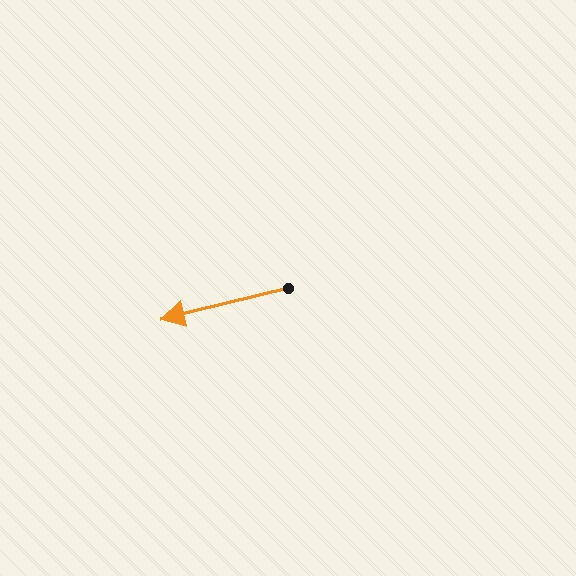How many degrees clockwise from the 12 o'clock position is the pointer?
Approximately 256 degrees.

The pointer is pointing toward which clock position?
Roughly 9 o'clock.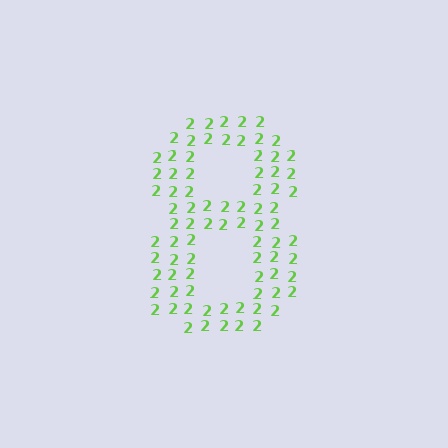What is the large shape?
The large shape is the digit 8.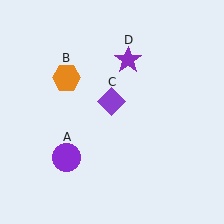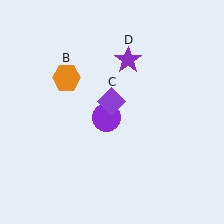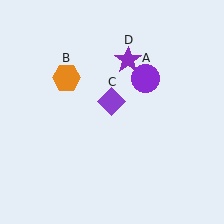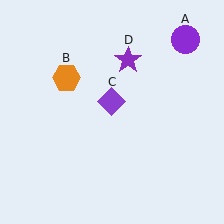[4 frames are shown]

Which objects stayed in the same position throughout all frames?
Orange hexagon (object B) and purple diamond (object C) and purple star (object D) remained stationary.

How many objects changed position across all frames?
1 object changed position: purple circle (object A).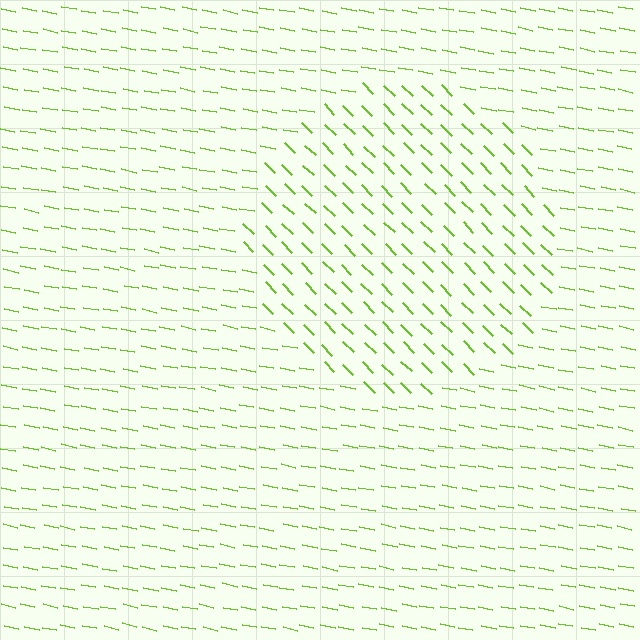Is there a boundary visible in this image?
Yes, there is a texture boundary formed by a change in line orientation.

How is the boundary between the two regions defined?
The boundary is defined purely by a change in line orientation (approximately 34 degrees difference). All lines are the same color and thickness.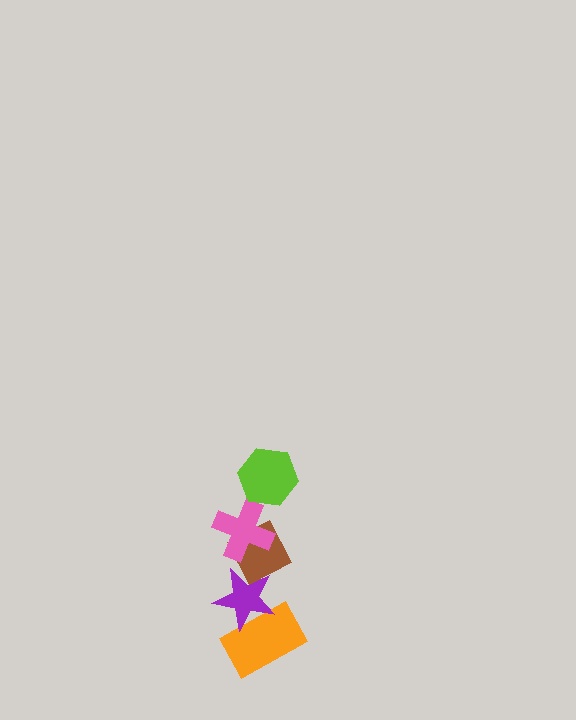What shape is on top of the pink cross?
The lime hexagon is on top of the pink cross.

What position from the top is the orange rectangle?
The orange rectangle is 5th from the top.